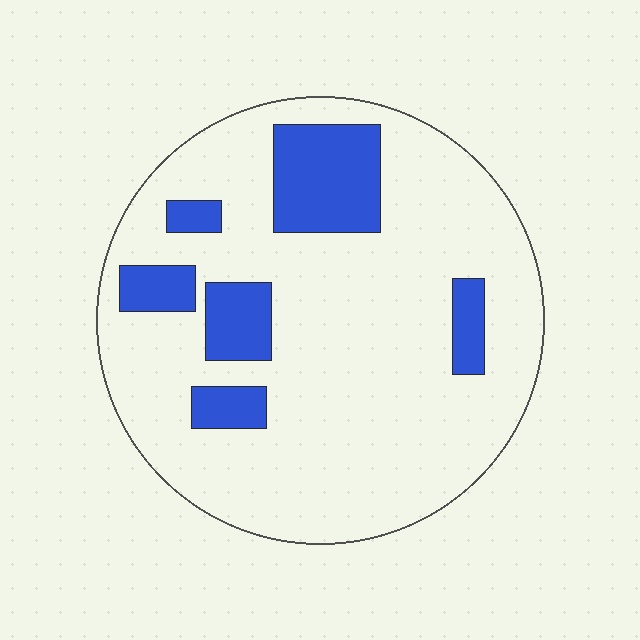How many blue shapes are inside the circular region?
6.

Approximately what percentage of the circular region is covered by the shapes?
Approximately 20%.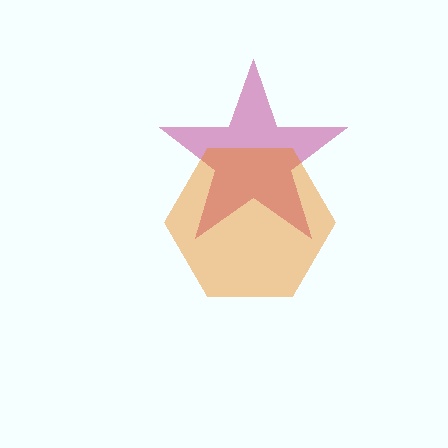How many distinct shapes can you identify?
There are 2 distinct shapes: a magenta star, an orange hexagon.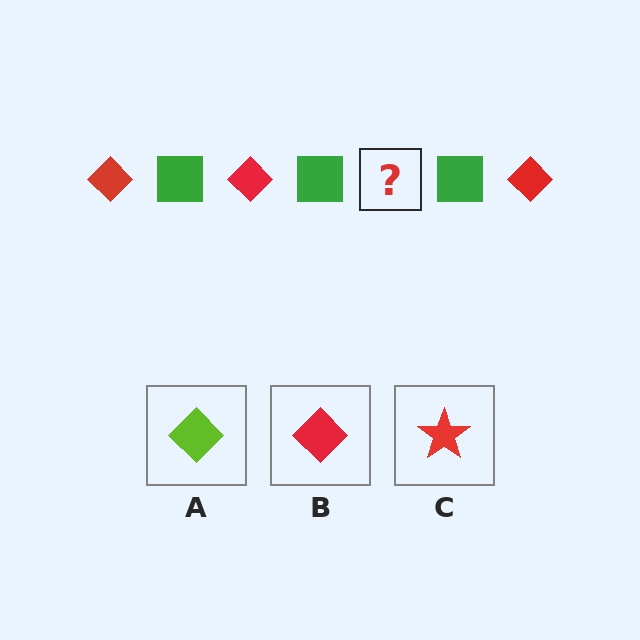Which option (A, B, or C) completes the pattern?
B.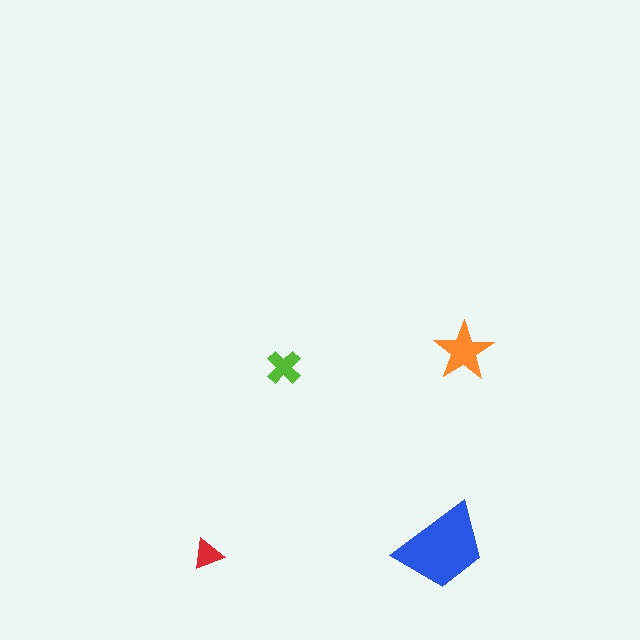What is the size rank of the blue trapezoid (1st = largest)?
1st.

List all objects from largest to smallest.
The blue trapezoid, the orange star, the lime cross, the red triangle.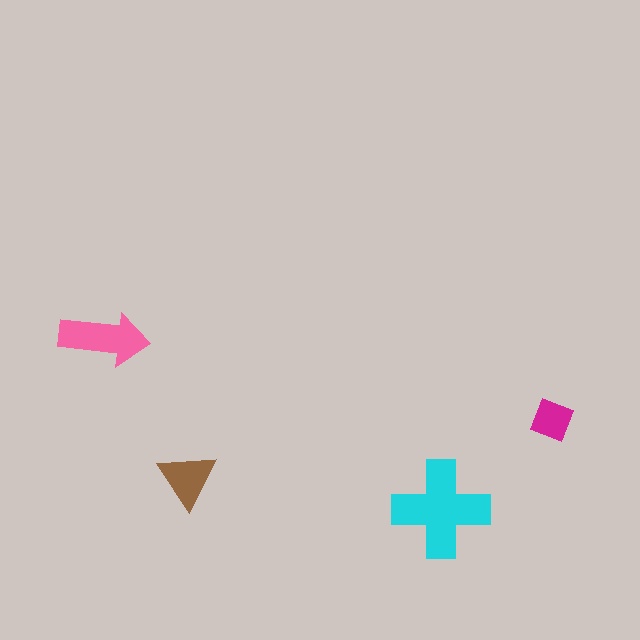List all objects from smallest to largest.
The magenta diamond, the brown triangle, the pink arrow, the cyan cross.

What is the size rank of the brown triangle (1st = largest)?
3rd.